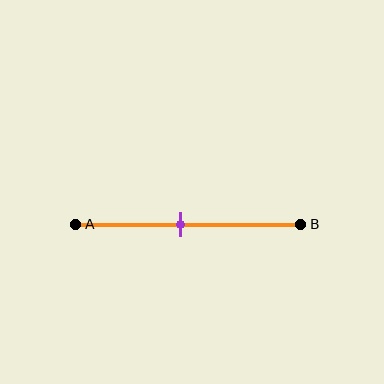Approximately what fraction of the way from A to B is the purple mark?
The purple mark is approximately 45% of the way from A to B.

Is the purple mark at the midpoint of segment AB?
No, the mark is at about 45% from A, not at the 50% midpoint.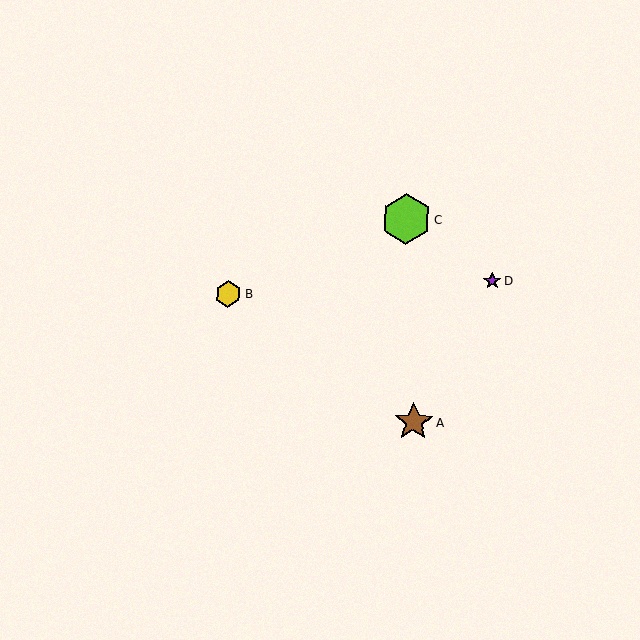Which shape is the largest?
The lime hexagon (labeled C) is the largest.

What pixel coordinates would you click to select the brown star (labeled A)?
Click at (414, 422) to select the brown star A.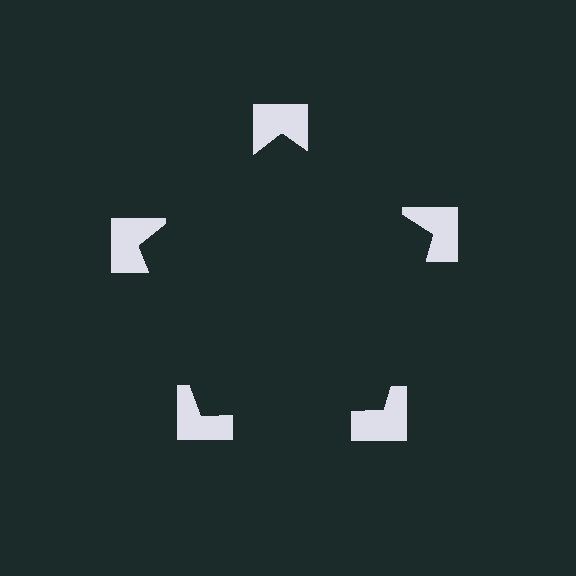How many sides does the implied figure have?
5 sides.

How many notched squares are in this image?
There are 5 — one at each vertex of the illusory pentagon.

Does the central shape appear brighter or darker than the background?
It typically appears slightly darker than the background, even though no actual brightness change is drawn.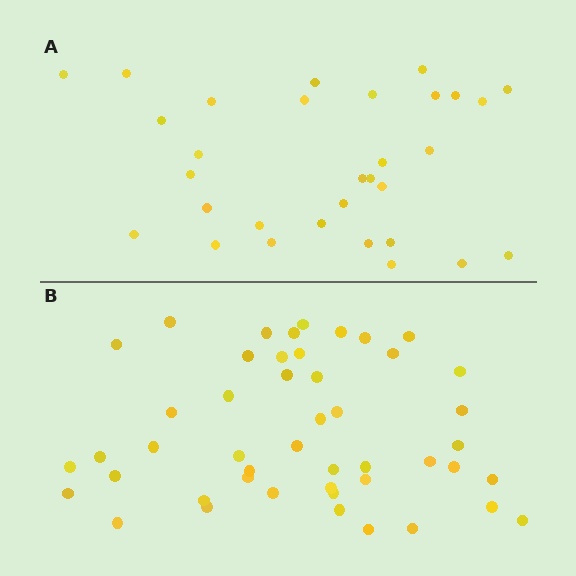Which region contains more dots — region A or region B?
Region B (the bottom region) has more dots.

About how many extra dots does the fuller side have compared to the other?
Region B has approximately 15 more dots than region A.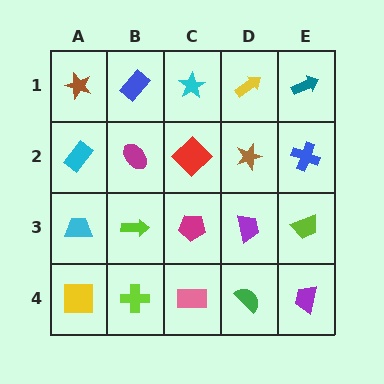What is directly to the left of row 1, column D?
A cyan star.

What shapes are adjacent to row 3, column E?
A blue cross (row 2, column E), a purple trapezoid (row 4, column E), a purple trapezoid (row 3, column D).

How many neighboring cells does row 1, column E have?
2.